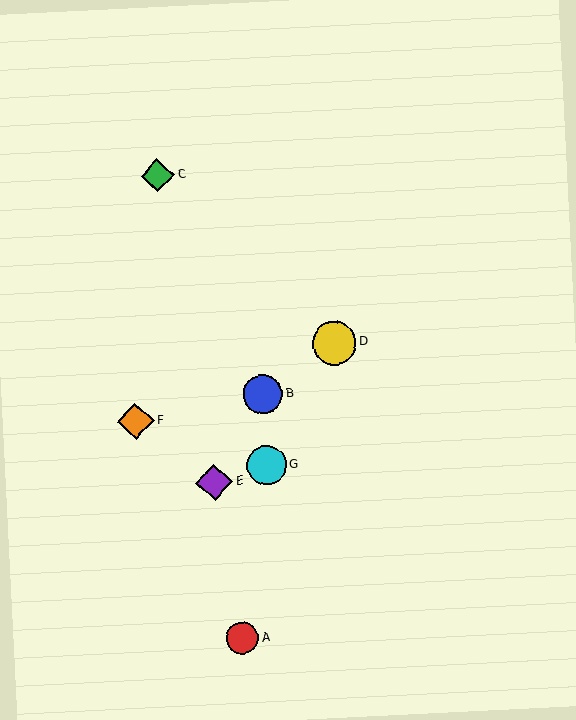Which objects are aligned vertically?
Objects B, G are aligned vertically.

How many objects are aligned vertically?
2 objects (B, G) are aligned vertically.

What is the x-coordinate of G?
Object G is at x≈267.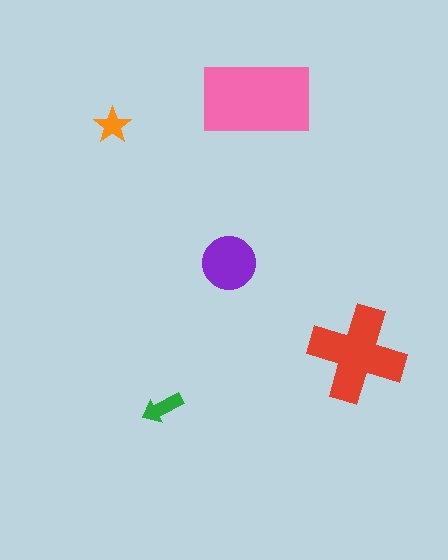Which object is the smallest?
The orange star.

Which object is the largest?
The pink rectangle.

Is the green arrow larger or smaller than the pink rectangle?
Smaller.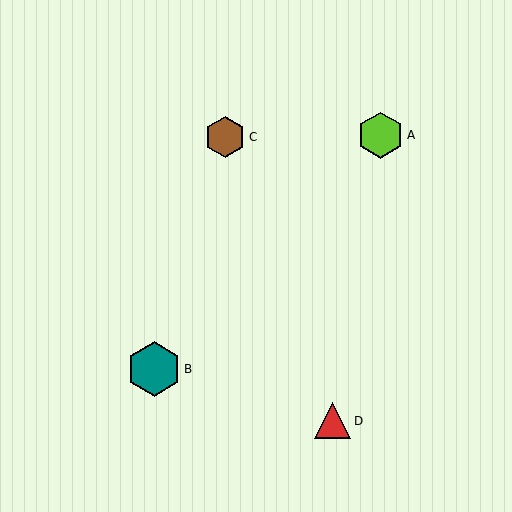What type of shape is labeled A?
Shape A is a lime hexagon.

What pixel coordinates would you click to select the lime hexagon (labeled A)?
Click at (381, 135) to select the lime hexagon A.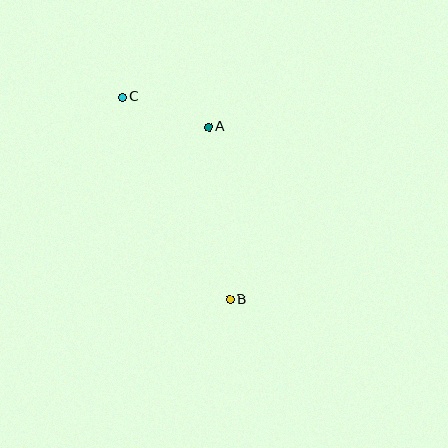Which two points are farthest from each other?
Points B and C are farthest from each other.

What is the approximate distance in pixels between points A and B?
The distance between A and B is approximately 174 pixels.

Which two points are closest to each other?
Points A and C are closest to each other.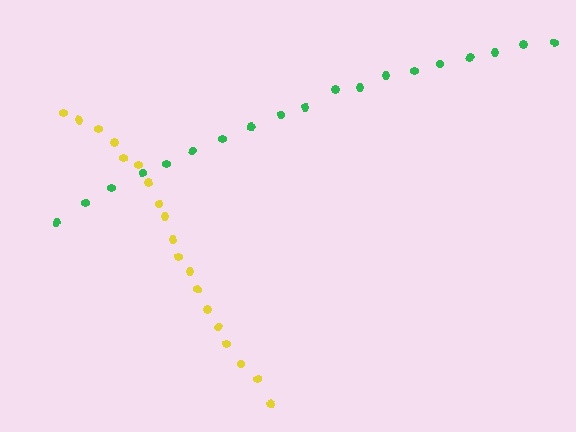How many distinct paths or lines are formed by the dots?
There are 2 distinct paths.